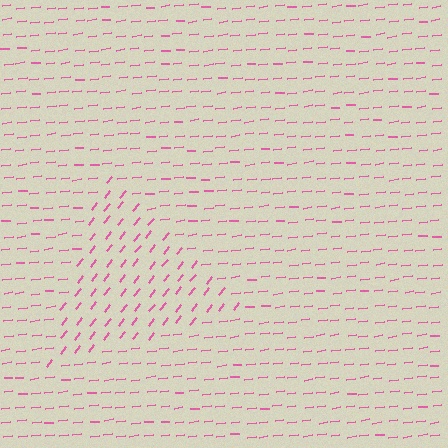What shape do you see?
I see a triangle.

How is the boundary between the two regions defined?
The boundary is defined purely by a change in line orientation (approximately 45 degrees difference). All lines are the same color and thickness.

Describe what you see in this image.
The image is filled with small pink line segments. A triangle region in the image has lines oriented differently from the surrounding lines, creating a visible texture boundary.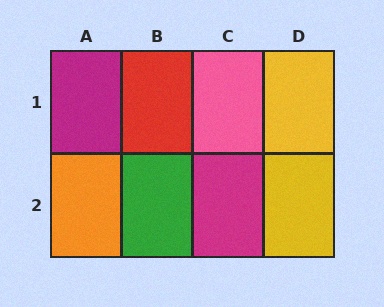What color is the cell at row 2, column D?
Yellow.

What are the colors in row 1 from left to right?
Magenta, red, pink, yellow.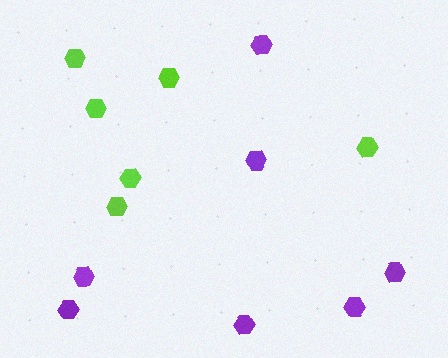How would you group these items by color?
There are 2 groups: one group of purple hexagons (7) and one group of lime hexagons (6).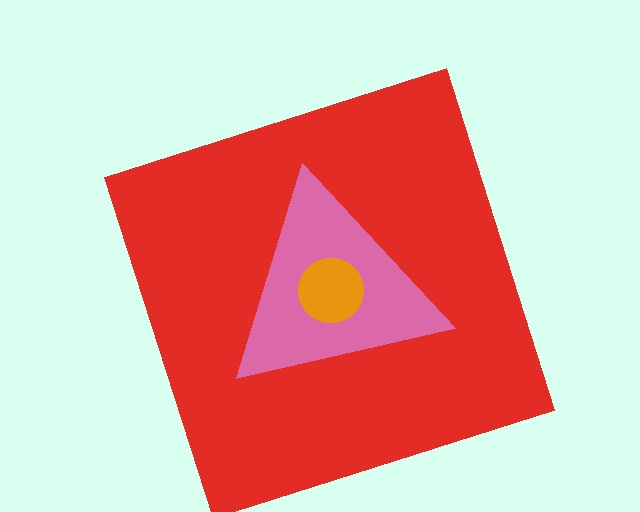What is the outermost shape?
The red square.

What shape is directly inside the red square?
The pink triangle.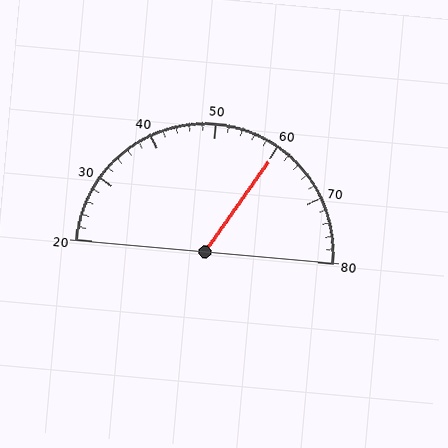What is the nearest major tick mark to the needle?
The nearest major tick mark is 60.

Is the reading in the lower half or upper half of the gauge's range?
The reading is in the upper half of the range (20 to 80).